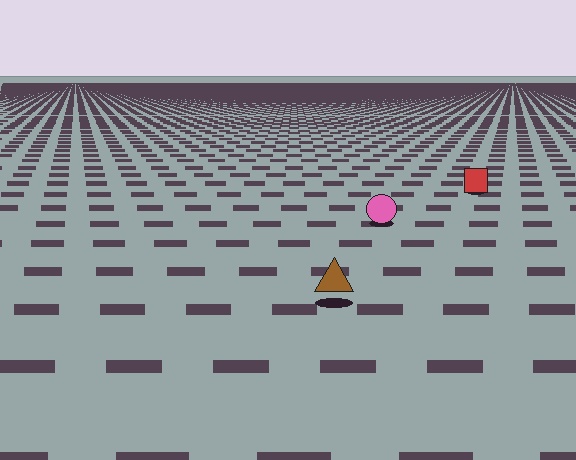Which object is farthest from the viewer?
The red square is farthest from the viewer. It appears smaller and the ground texture around it is denser.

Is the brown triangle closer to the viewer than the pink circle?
Yes. The brown triangle is closer — you can tell from the texture gradient: the ground texture is coarser near it.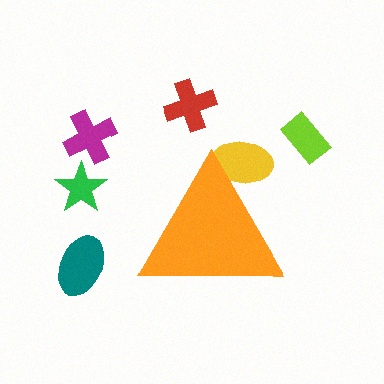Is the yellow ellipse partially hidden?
Yes, the yellow ellipse is partially hidden behind the orange triangle.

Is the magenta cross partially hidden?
No, the magenta cross is fully visible.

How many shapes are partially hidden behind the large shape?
1 shape is partially hidden.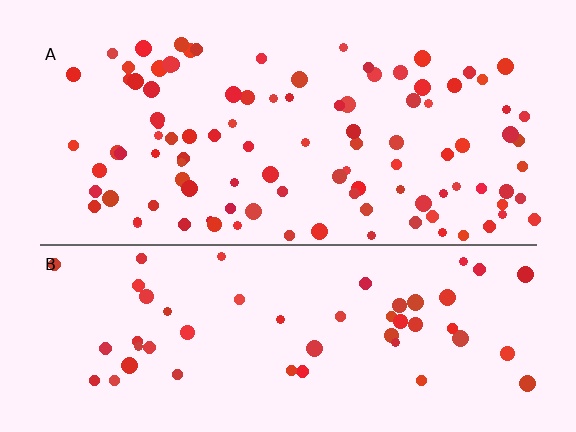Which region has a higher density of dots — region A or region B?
A (the top).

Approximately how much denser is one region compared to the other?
Approximately 1.9× — region A over region B.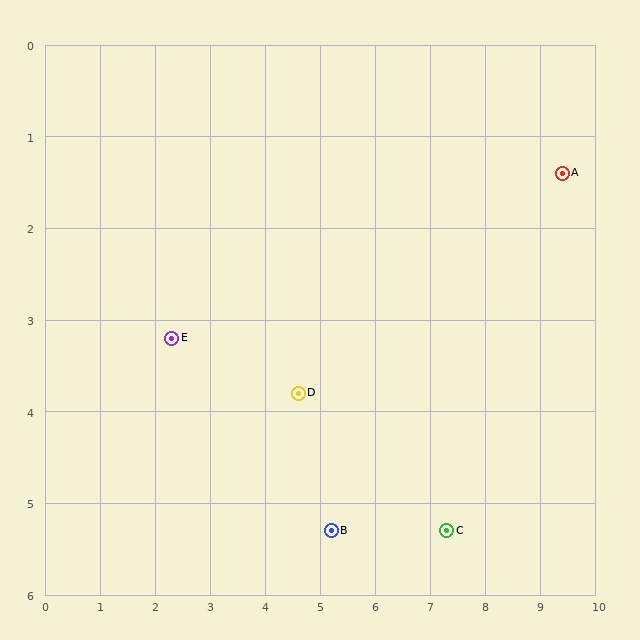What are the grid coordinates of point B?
Point B is at approximately (5.2, 5.3).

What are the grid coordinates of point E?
Point E is at approximately (2.3, 3.2).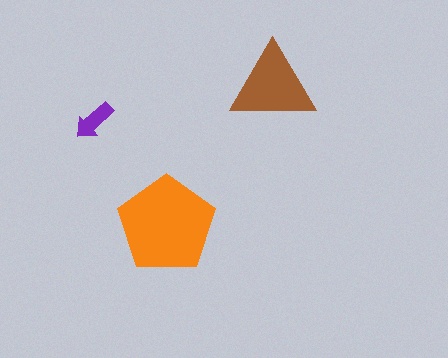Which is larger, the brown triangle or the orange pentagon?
The orange pentagon.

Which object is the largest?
The orange pentagon.